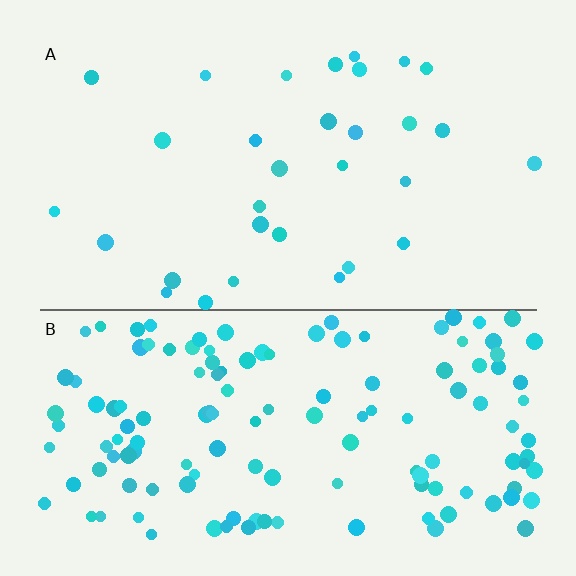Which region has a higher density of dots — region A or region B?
B (the bottom).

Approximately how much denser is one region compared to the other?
Approximately 4.4× — region B over region A.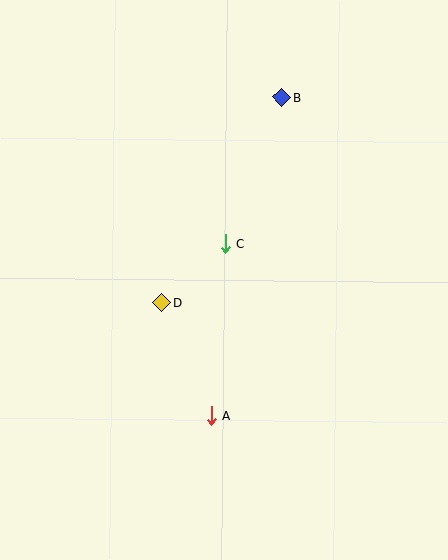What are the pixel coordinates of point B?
Point B is at (281, 97).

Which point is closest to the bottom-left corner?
Point A is closest to the bottom-left corner.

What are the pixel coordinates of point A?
Point A is at (211, 416).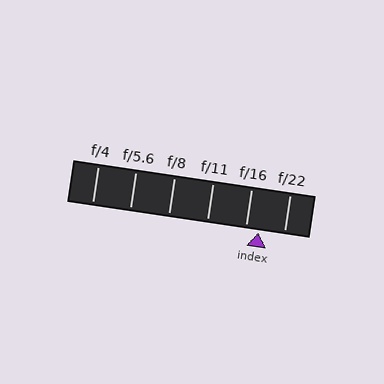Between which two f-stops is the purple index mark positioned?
The index mark is between f/16 and f/22.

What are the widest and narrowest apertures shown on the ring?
The widest aperture shown is f/4 and the narrowest is f/22.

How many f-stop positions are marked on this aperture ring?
There are 6 f-stop positions marked.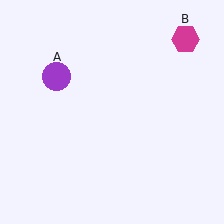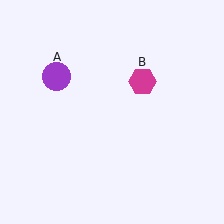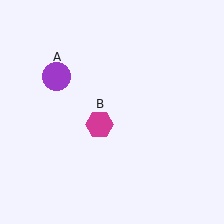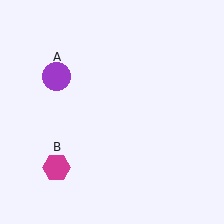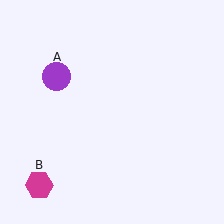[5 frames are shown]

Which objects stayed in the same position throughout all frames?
Purple circle (object A) remained stationary.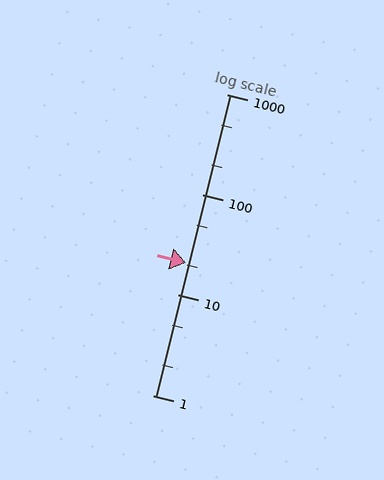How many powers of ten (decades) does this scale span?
The scale spans 3 decades, from 1 to 1000.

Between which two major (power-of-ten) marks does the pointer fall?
The pointer is between 10 and 100.